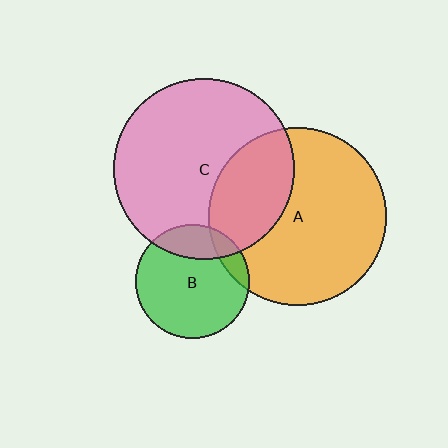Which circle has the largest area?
Circle C (pink).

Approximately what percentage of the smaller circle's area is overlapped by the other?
Approximately 30%.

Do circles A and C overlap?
Yes.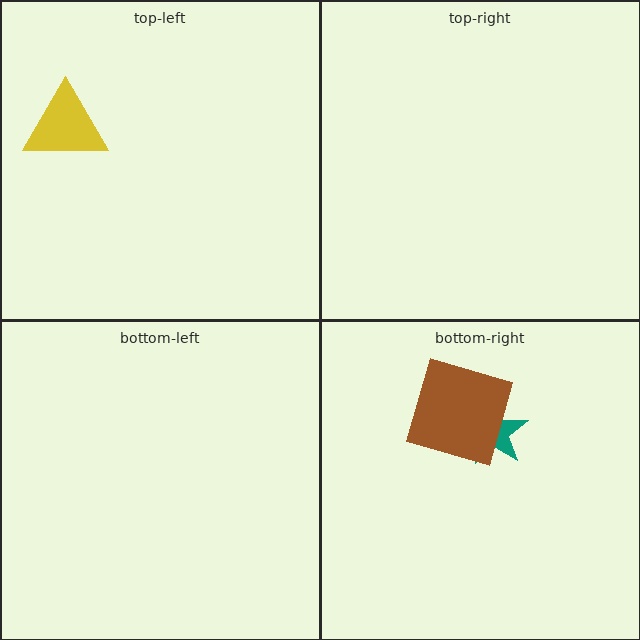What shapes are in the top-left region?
The yellow triangle.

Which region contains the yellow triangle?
The top-left region.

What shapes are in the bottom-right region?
The teal star, the brown square.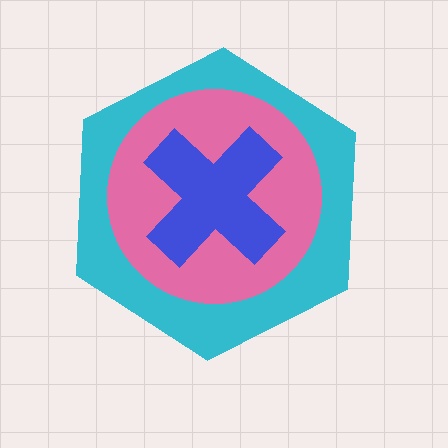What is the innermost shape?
The blue cross.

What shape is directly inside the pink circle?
The blue cross.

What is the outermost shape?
The cyan hexagon.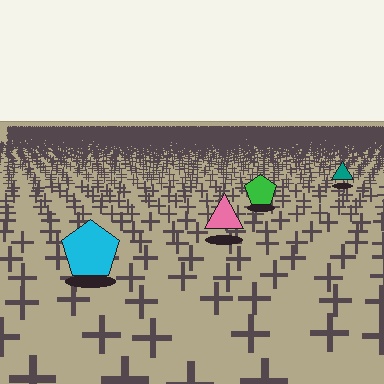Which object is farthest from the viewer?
The teal triangle is farthest from the viewer. It appears smaller and the ground texture around it is denser.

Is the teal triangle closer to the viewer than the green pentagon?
No. The green pentagon is closer — you can tell from the texture gradient: the ground texture is coarser near it.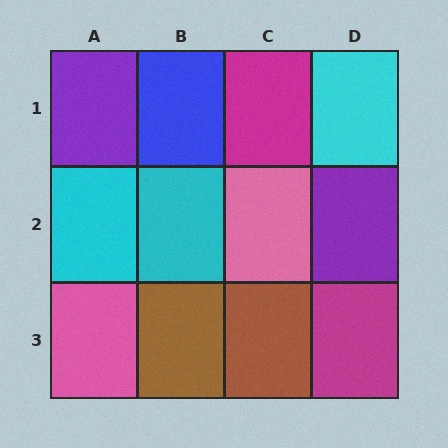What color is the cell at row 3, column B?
Brown.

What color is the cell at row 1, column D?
Cyan.